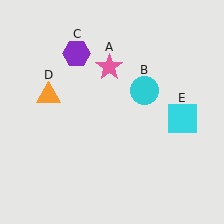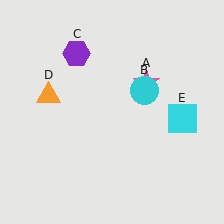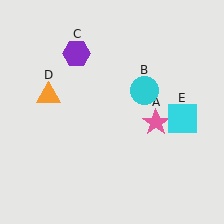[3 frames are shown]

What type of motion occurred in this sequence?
The pink star (object A) rotated clockwise around the center of the scene.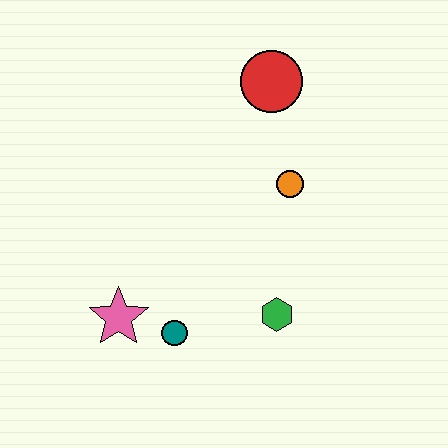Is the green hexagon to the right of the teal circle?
Yes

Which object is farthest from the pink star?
The red circle is farthest from the pink star.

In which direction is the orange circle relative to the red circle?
The orange circle is below the red circle.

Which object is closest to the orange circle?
The red circle is closest to the orange circle.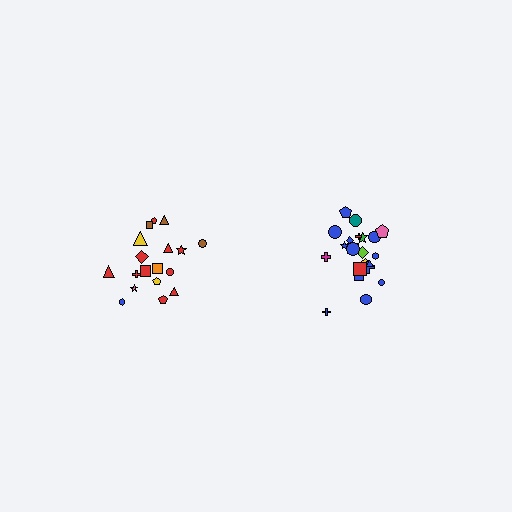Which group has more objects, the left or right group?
The right group.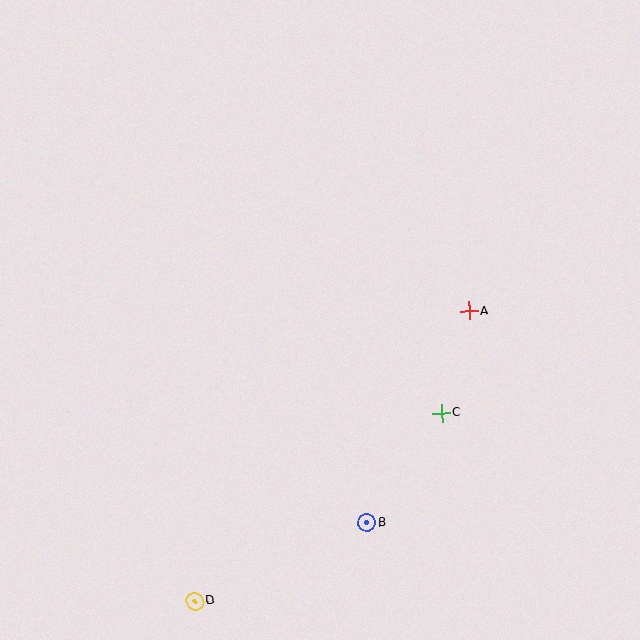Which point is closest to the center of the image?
Point A at (469, 311) is closest to the center.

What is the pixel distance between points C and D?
The distance between C and D is 310 pixels.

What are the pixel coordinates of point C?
Point C is at (442, 413).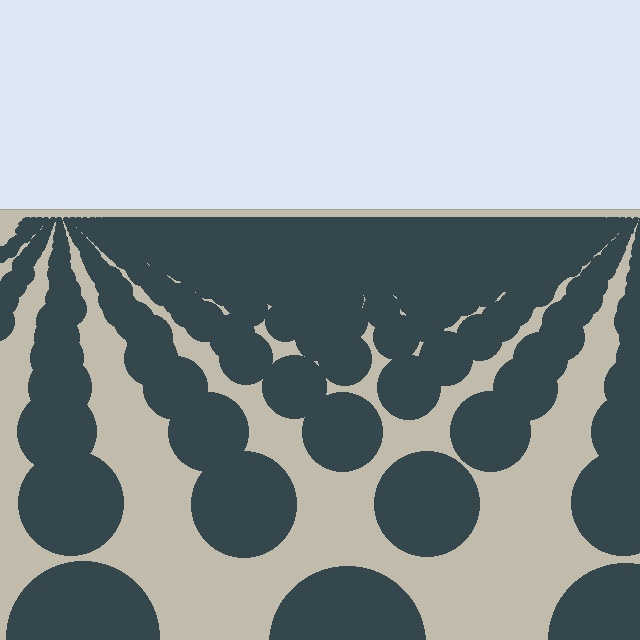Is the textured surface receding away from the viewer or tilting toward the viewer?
The surface is receding away from the viewer. Texture elements get smaller and denser toward the top.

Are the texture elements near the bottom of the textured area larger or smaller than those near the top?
Larger. Near the bottom, elements are closer to the viewer and appear at a bigger on-screen size.